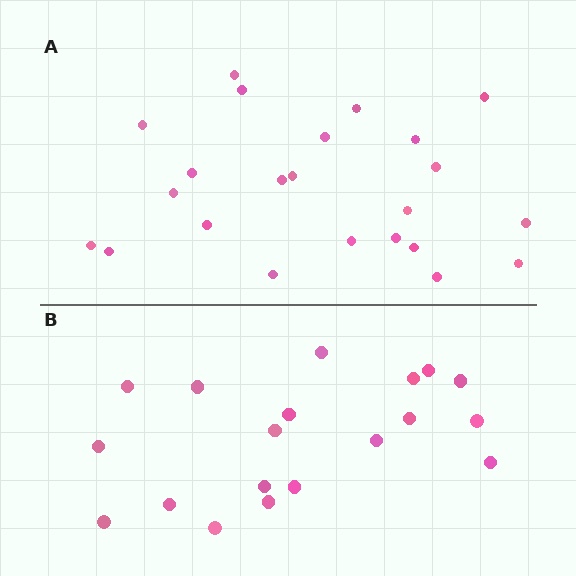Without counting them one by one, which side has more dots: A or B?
Region A (the top region) has more dots.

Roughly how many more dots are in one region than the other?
Region A has about 4 more dots than region B.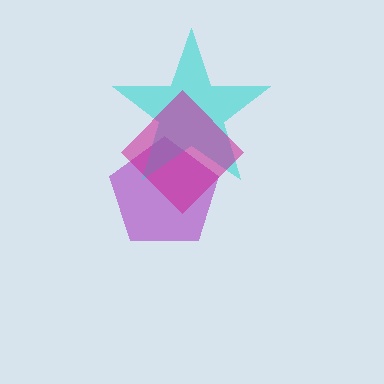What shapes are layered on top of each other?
The layered shapes are: a purple pentagon, a cyan star, a magenta diamond.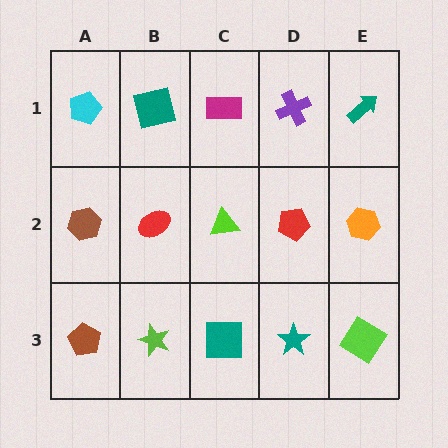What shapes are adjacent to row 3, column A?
A brown hexagon (row 2, column A), a lime star (row 3, column B).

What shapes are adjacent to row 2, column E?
A teal arrow (row 1, column E), a lime diamond (row 3, column E), a red pentagon (row 2, column D).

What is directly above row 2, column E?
A teal arrow.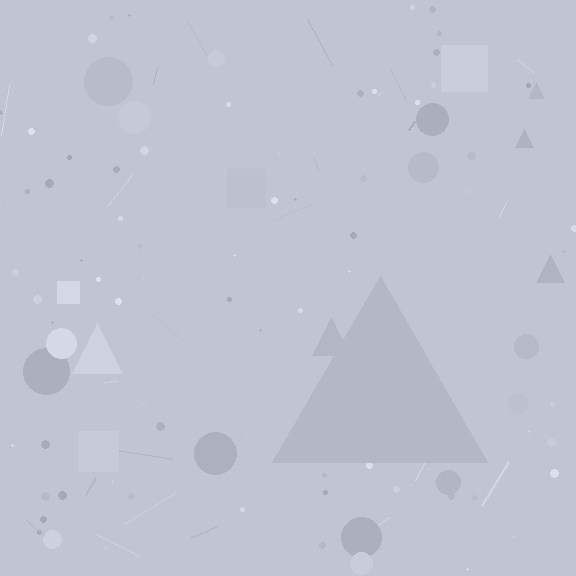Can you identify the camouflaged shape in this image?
The camouflaged shape is a triangle.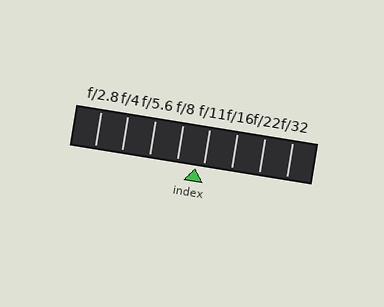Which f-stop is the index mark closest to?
The index mark is closest to f/11.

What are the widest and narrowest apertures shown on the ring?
The widest aperture shown is f/2.8 and the narrowest is f/32.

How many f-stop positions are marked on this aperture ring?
There are 8 f-stop positions marked.